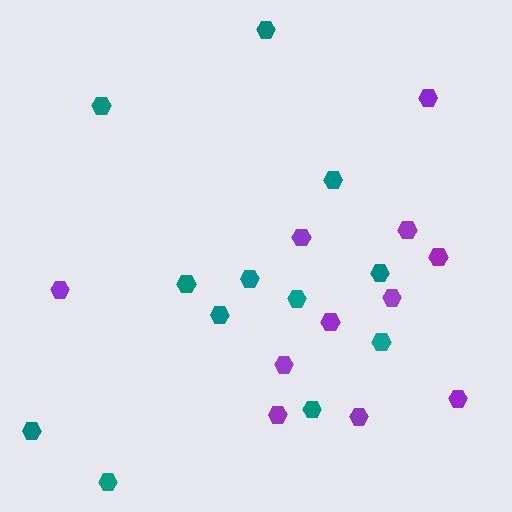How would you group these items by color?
There are 2 groups: one group of purple hexagons (11) and one group of teal hexagons (12).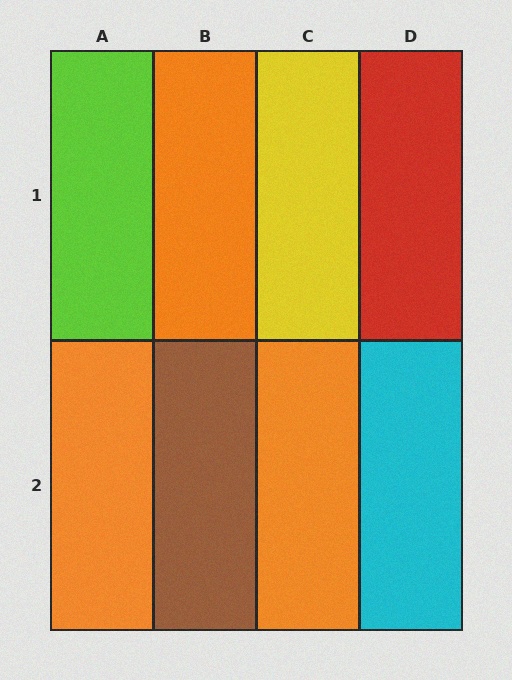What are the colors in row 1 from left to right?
Lime, orange, yellow, red.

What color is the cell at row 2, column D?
Cyan.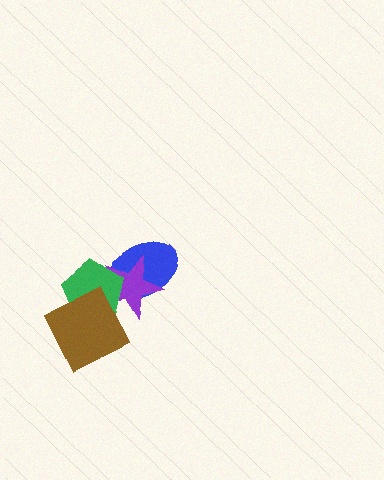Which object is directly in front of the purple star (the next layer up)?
The green pentagon is directly in front of the purple star.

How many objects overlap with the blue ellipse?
2 objects overlap with the blue ellipse.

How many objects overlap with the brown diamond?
2 objects overlap with the brown diamond.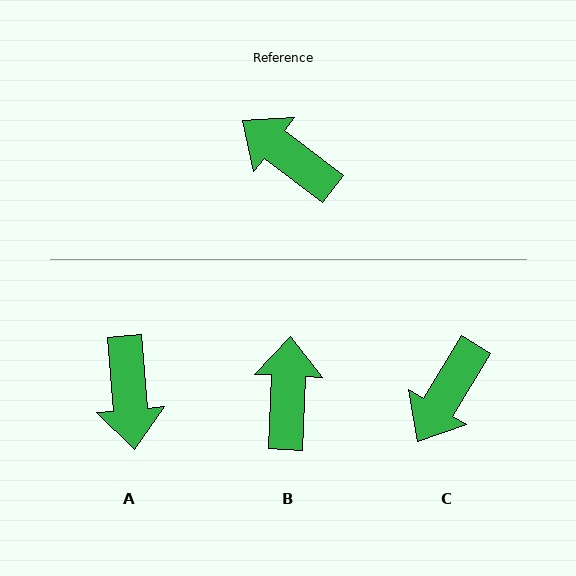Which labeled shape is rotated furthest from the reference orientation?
A, about 132 degrees away.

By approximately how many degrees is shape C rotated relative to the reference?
Approximately 96 degrees counter-clockwise.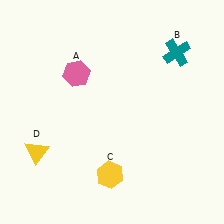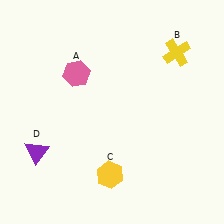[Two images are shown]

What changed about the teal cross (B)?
In Image 1, B is teal. In Image 2, it changed to yellow.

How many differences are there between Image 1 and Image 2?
There are 2 differences between the two images.